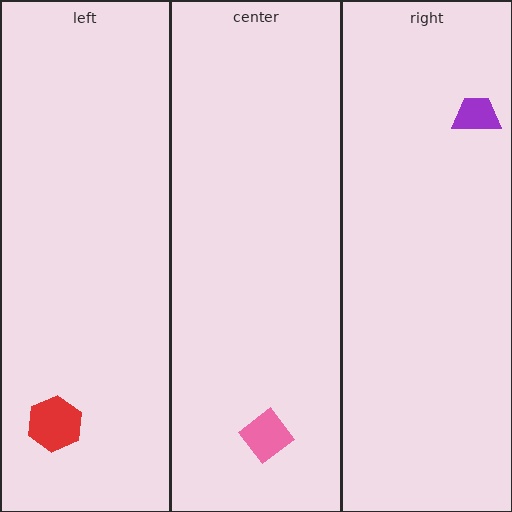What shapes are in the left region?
The red hexagon.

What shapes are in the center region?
The pink diamond.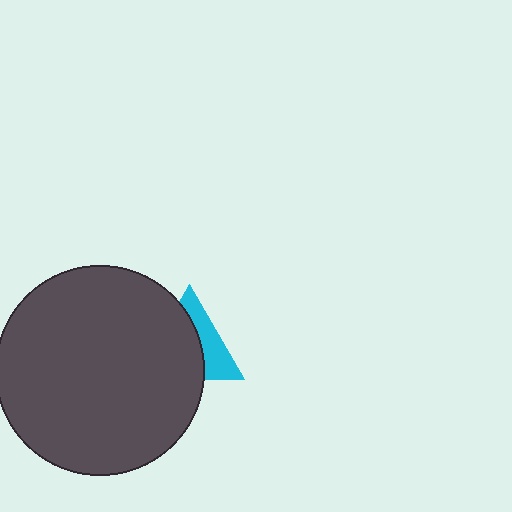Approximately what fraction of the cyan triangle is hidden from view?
Roughly 60% of the cyan triangle is hidden behind the dark gray circle.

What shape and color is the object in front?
The object in front is a dark gray circle.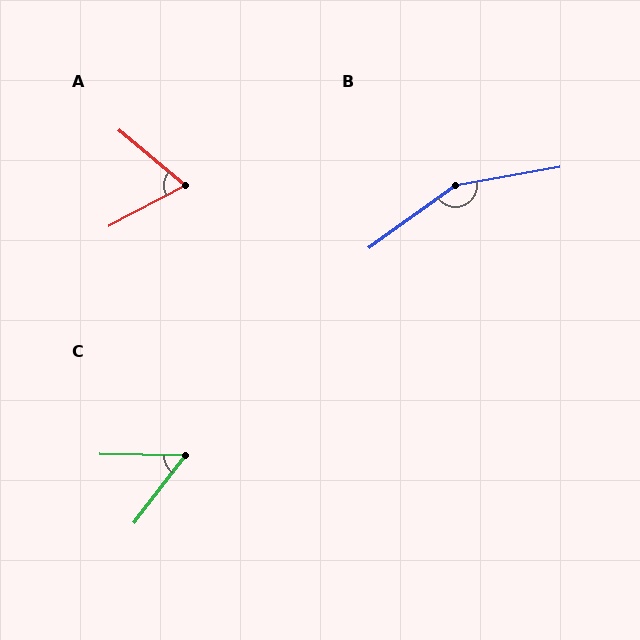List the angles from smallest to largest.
C (53°), A (68°), B (154°).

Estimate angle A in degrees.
Approximately 68 degrees.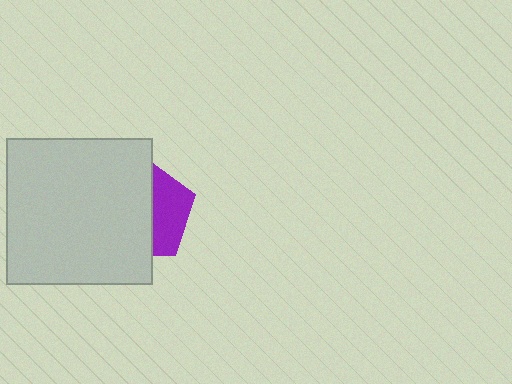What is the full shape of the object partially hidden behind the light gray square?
The partially hidden object is a purple pentagon.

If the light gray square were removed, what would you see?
You would see the complete purple pentagon.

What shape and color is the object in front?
The object in front is a light gray square.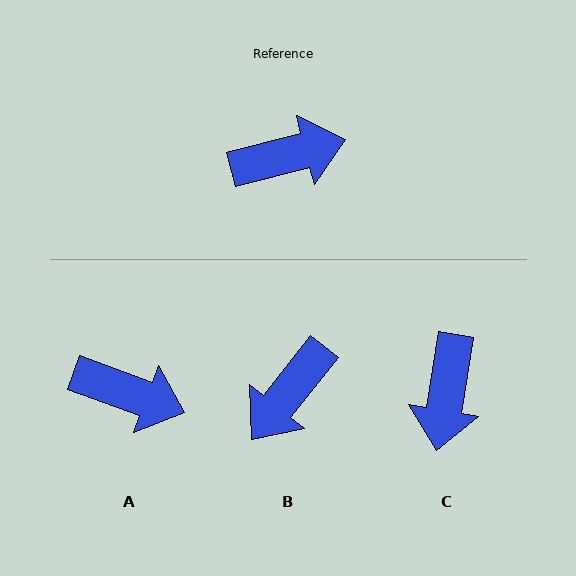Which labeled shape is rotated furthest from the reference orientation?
B, about 143 degrees away.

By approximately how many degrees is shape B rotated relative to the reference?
Approximately 143 degrees clockwise.